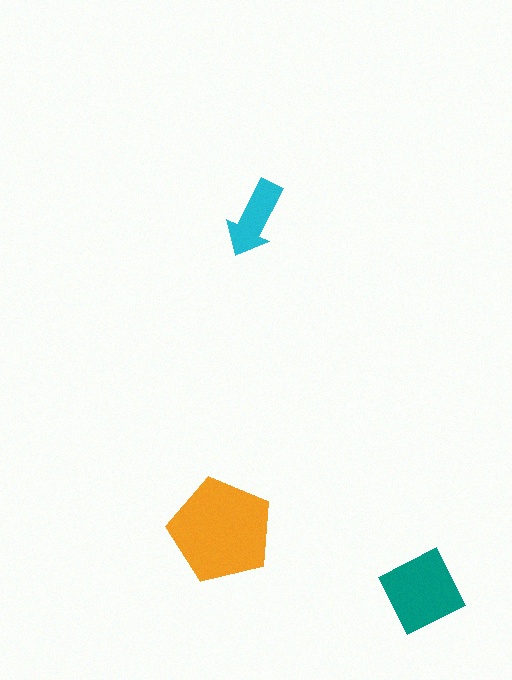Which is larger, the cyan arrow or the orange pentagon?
The orange pentagon.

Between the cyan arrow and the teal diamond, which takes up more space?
The teal diamond.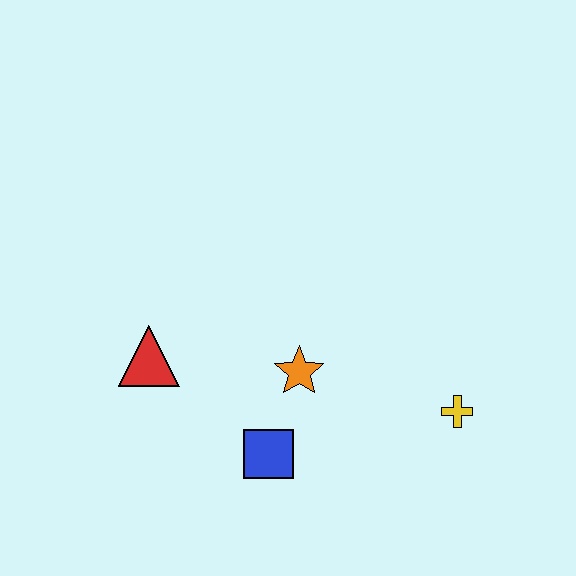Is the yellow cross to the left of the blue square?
No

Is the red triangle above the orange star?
Yes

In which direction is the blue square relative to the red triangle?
The blue square is to the right of the red triangle.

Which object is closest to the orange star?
The blue square is closest to the orange star.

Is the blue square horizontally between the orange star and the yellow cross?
No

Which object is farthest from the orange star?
The yellow cross is farthest from the orange star.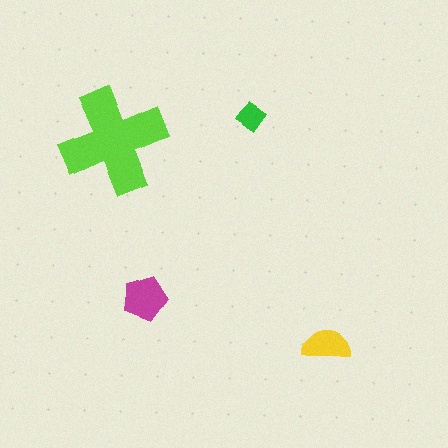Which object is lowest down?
The yellow semicircle is bottommost.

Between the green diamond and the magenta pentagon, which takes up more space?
The magenta pentagon.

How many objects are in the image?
There are 4 objects in the image.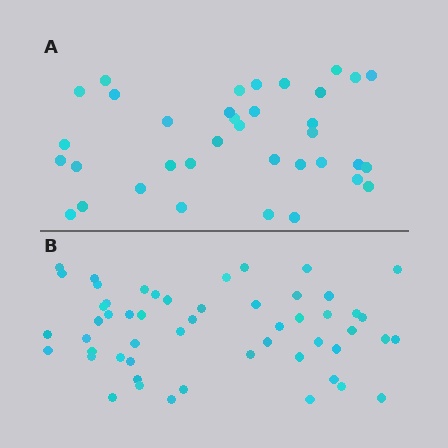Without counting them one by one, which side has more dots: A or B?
Region B (the bottom region) has more dots.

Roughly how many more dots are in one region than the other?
Region B has approximately 15 more dots than region A.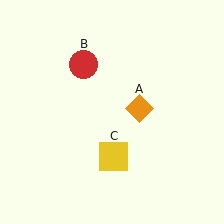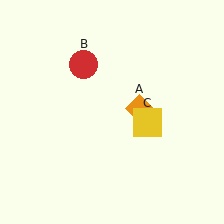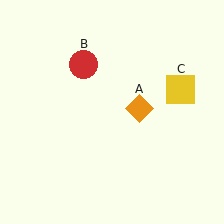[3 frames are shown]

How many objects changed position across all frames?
1 object changed position: yellow square (object C).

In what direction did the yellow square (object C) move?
The yellow square (object C) moved up and to the right.